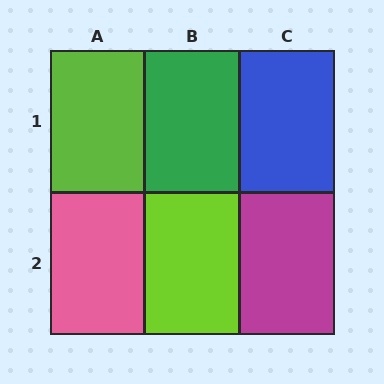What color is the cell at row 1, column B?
Green.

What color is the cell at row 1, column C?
Blue.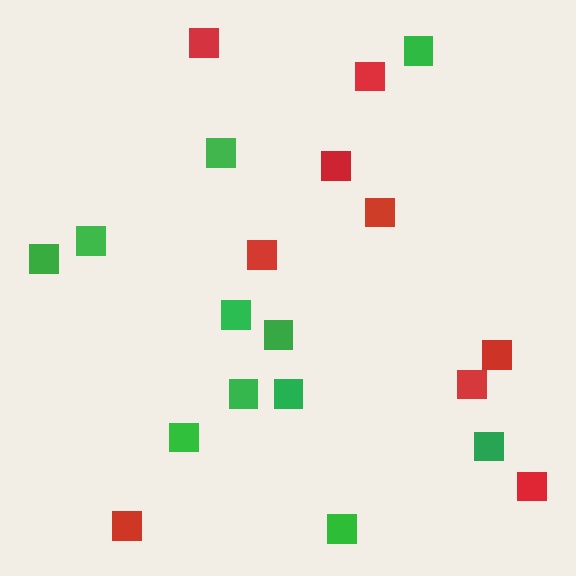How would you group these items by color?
There are 2 groups: one group of red squares (9) and one group of green squares (11).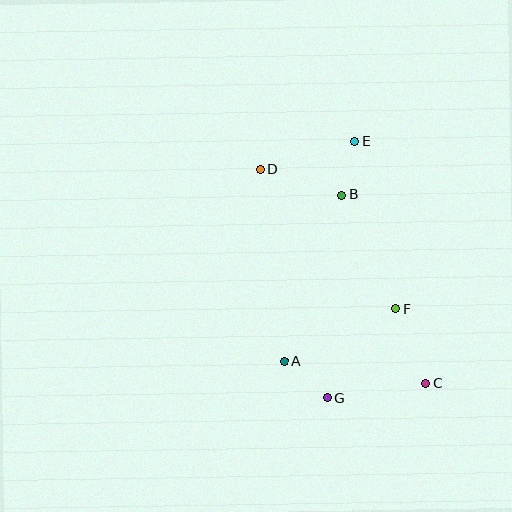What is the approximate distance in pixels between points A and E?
The distance between A and E is approximately 231 pixels.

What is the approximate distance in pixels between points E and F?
The distance between E and F is approximately 172 pixels.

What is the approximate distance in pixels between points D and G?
The distance between D and G is approximately 239 pixels.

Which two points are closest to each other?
Points B and E are closest to each other.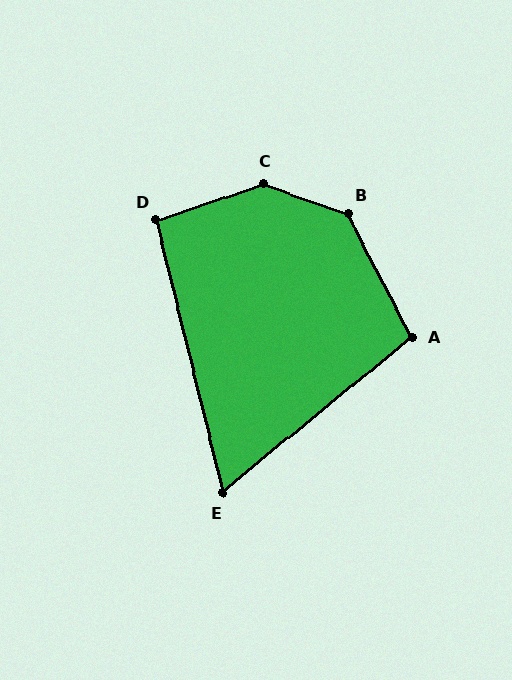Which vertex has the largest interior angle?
C, at approximately 142 degrees.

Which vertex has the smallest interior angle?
E, at approximately 65 degrees.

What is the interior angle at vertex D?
Approximately 95 degrees (approximately right).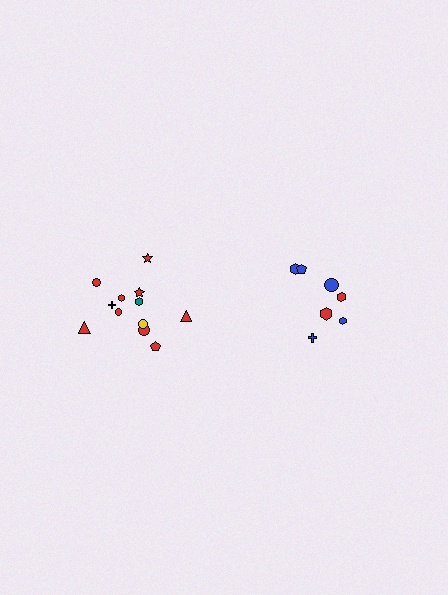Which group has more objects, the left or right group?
The left group.